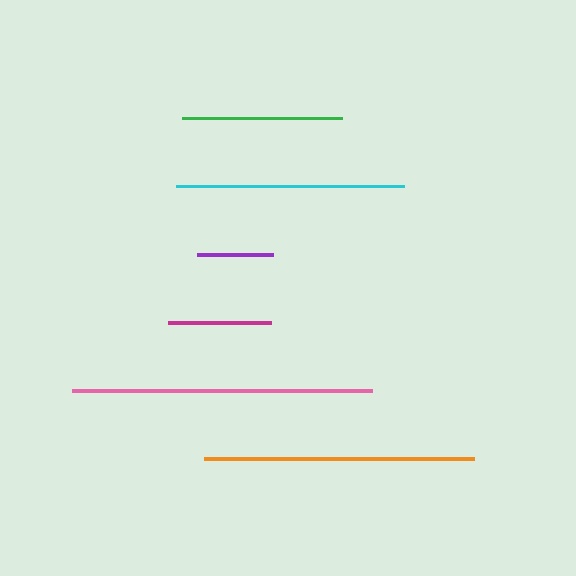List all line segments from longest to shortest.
From longest to shortest: pink, orange, cyan, green, magenta, purple.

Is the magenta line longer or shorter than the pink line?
The pink line is longer than the magenta line.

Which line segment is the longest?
The pink line is the longest at approximately 300 pixels.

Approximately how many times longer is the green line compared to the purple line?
The green line is approximately 2.1 times the length of the purple line.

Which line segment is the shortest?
The purple line is the shortest at approximately 77 pixels.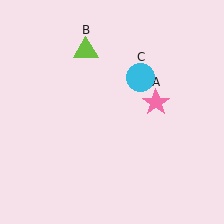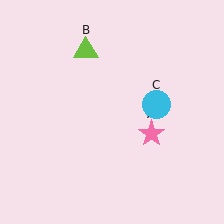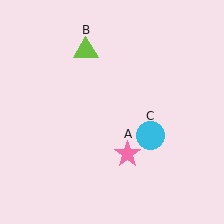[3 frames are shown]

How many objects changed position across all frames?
2 objects changed position: pink star (object A), cyan circle (object C).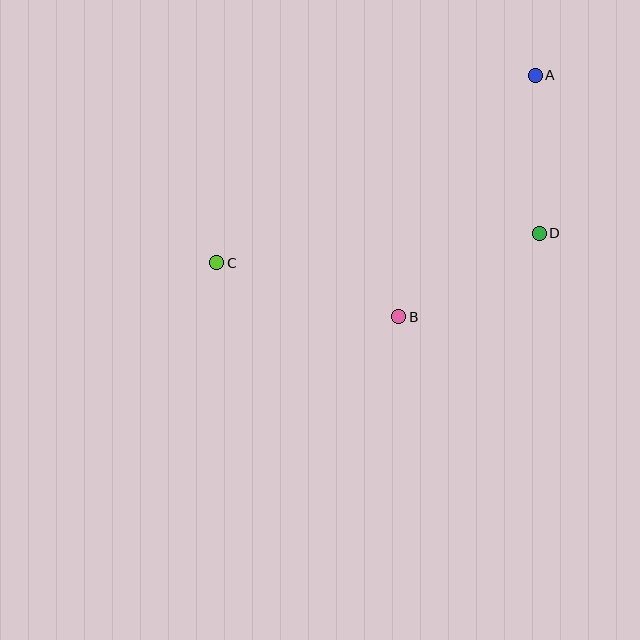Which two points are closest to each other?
Points A and D are closest to each other.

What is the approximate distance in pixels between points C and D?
The distance between C and D is approximately 324 pixels.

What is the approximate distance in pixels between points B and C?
The distance between B and C is approximately 189 pixels.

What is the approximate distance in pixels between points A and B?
The distance between A and B is approximately 277 pixels.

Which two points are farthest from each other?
Points A and C are farthest from each other.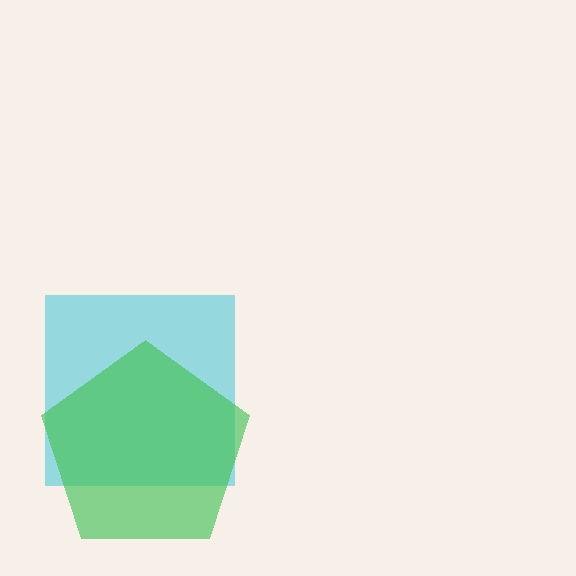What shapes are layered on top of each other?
The layered shapes are: a cyan square, a green pentagon.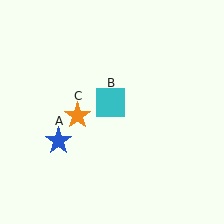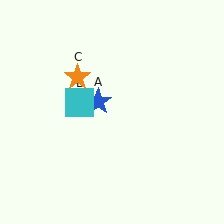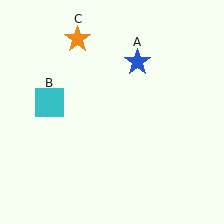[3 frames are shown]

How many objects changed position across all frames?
3 objects changed position: blue star (object A), cyan square (object B), orange star (object C).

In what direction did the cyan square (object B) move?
The cyan square (object B) moved left.